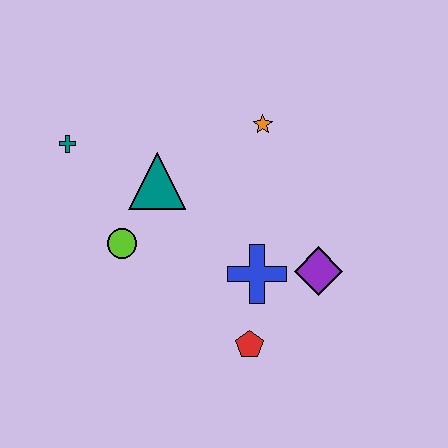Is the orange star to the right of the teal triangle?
Yes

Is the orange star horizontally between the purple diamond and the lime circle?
Yes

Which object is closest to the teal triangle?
The lime circle is closest to the teal triangle.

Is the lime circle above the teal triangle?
No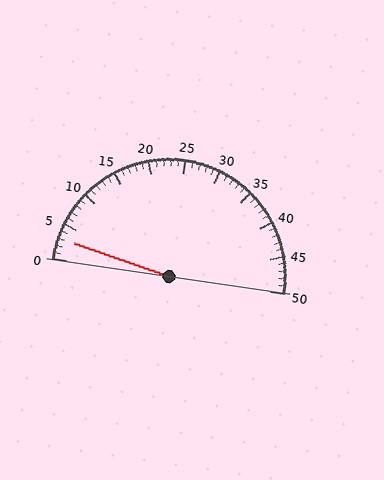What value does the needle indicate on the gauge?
The needle indicates approximately 3.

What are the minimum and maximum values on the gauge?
The gauge ranges from 0 to 50.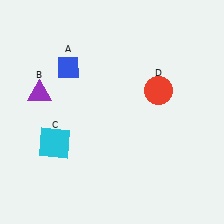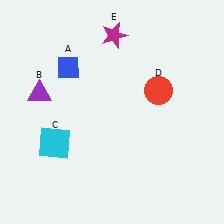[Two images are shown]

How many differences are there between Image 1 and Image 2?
There is 1 difference between the two images.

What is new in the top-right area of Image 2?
A magenta star (E) was added in the top-right area of Image 2.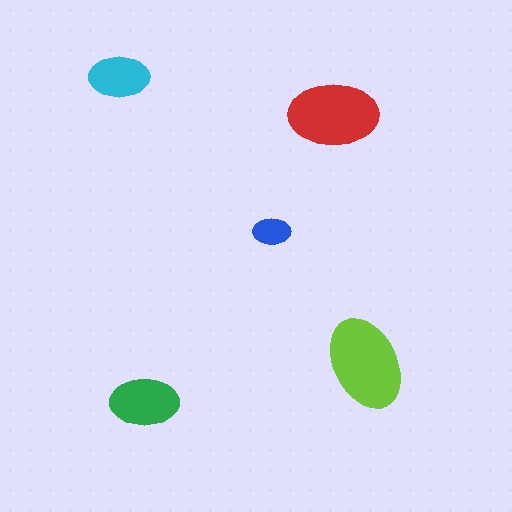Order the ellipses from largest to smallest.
the lime one, the red one, the green one, the cyan one, the blue one.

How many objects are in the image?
There are 5 objects in the image.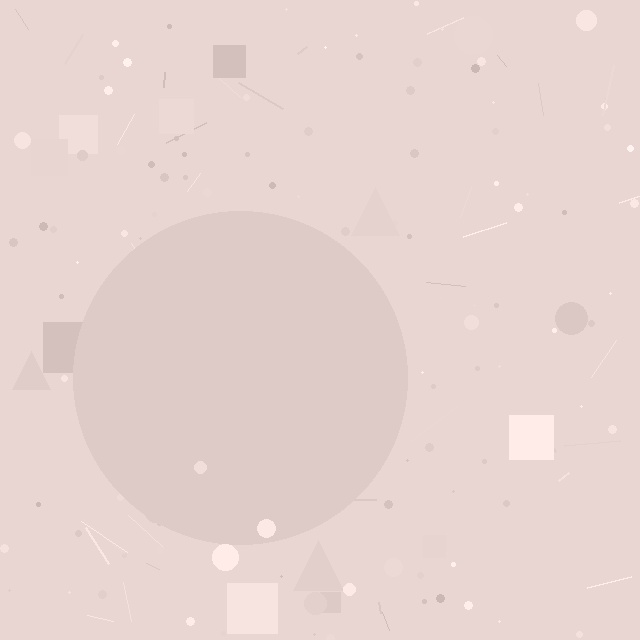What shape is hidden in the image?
A circle is hidden in the image.